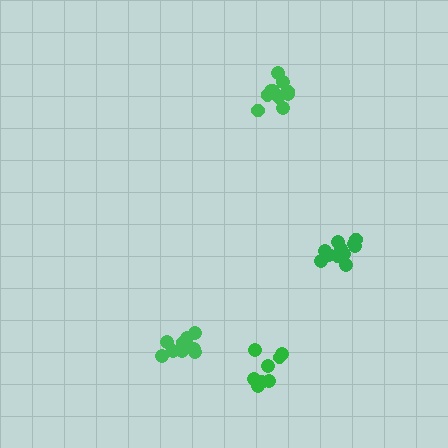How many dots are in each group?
Group 1: 11 dots, Group 2: 8 dots, Group 3: 9 dots, Group 4: 11 dots (39 total).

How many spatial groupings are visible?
There are 4 spatial groupings.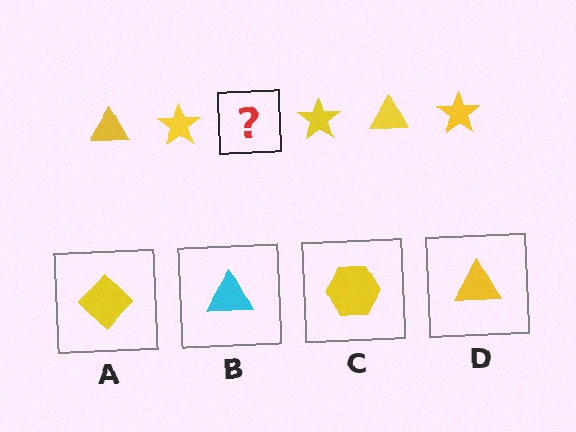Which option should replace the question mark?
Option D.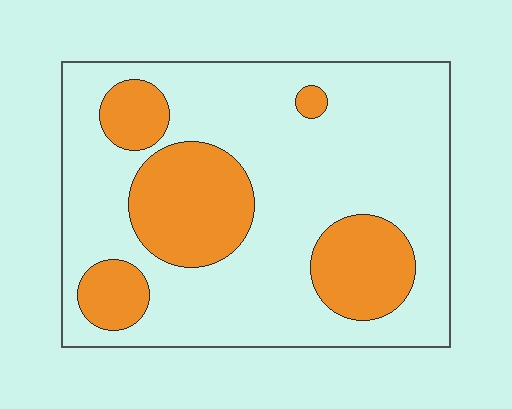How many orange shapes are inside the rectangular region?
5.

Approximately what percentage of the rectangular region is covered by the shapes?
Approximately 25%.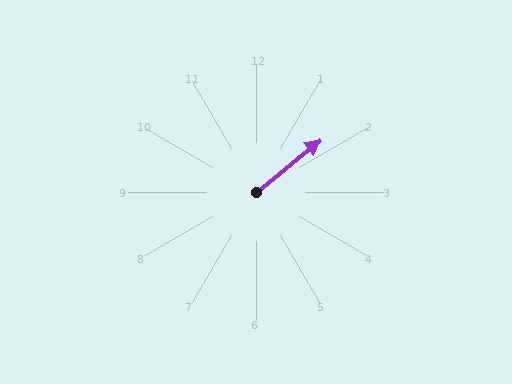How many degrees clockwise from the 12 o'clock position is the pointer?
Approximately 51 degrees.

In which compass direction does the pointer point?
Northeast.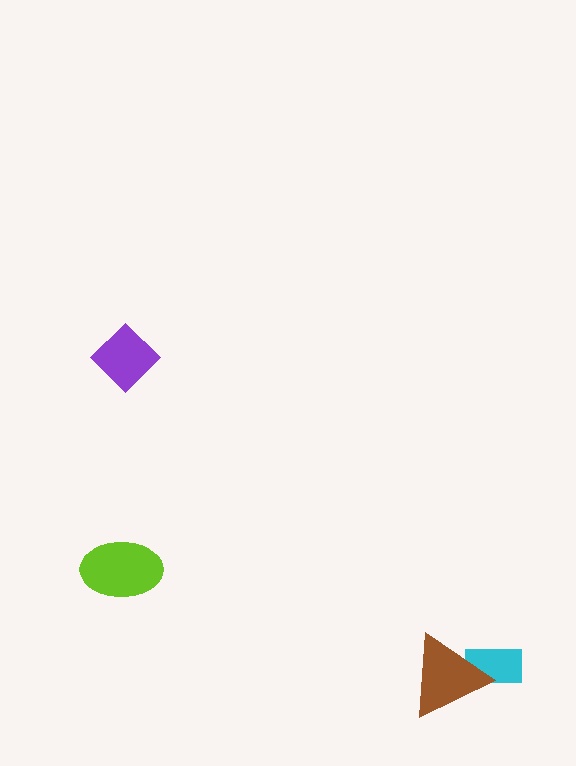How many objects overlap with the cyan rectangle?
1 object overlaps with the cyan rectangle.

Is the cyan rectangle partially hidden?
Yes, it is partially covered by another shape.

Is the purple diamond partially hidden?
No, no other shape covers it.